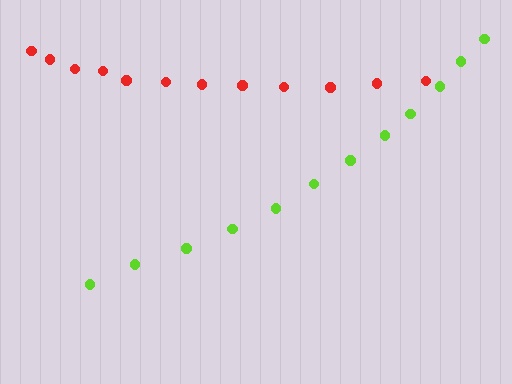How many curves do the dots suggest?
There are 2 distinct paths.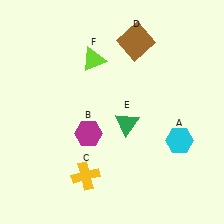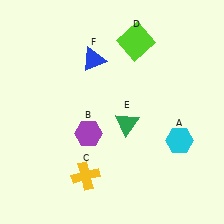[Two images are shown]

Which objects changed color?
B changed from magenta to purple. D changed from brown to lime. F changed from lime to blue.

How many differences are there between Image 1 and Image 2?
There are 3 differences between the two images.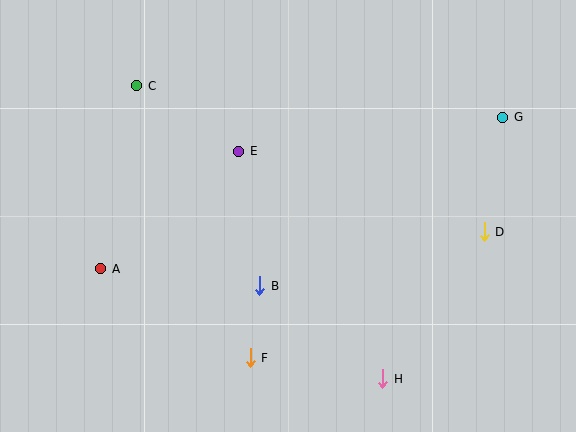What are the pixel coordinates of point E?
Point E is at (239, 151).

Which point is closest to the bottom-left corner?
Point A is closest to the bottom-left corner.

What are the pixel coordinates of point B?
Point B is at (260, 286).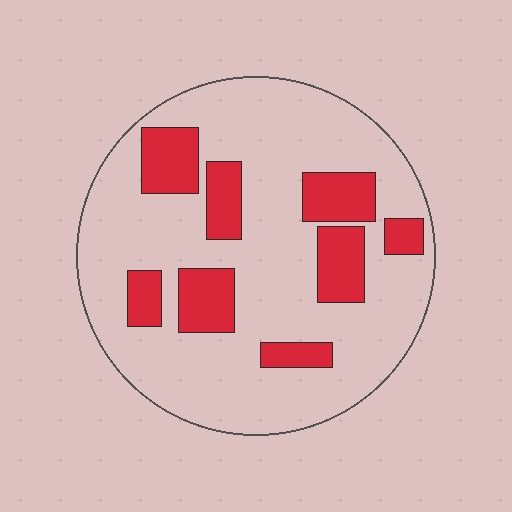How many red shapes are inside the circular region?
8.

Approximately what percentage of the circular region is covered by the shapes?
Approximately 25%.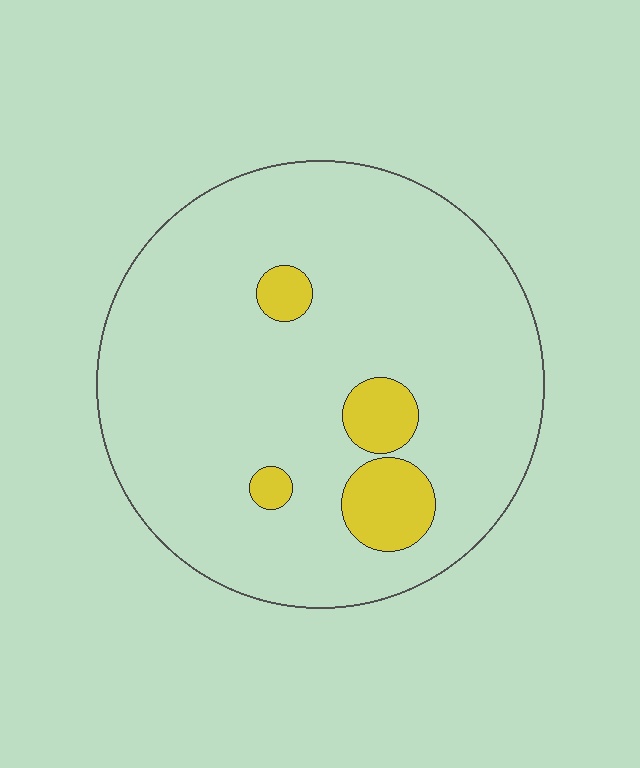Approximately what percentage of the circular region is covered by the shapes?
Approximately 10%.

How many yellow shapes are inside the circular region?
4.